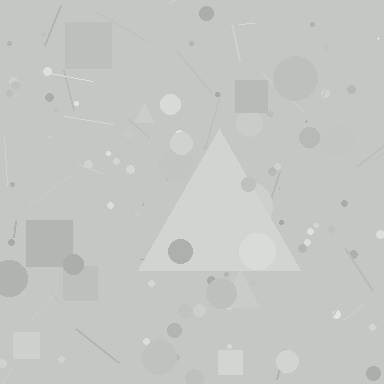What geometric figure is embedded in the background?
A triangle is embedded in the background.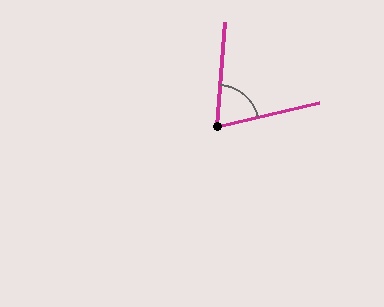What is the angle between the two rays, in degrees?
Approximately 72 degrees.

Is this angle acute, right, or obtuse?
It is acute.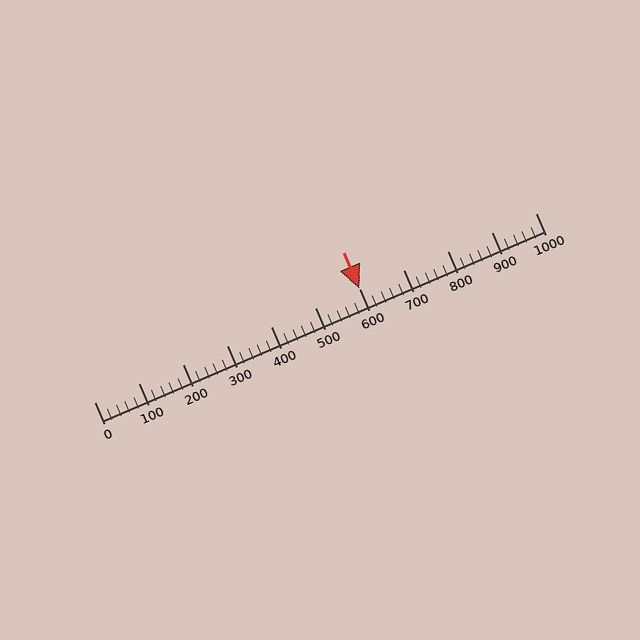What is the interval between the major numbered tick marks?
The major tick marks are spaced 100 units apart.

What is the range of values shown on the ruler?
The ruler shows values from 0 to 1000.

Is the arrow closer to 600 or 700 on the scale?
The arrow is closer to 600.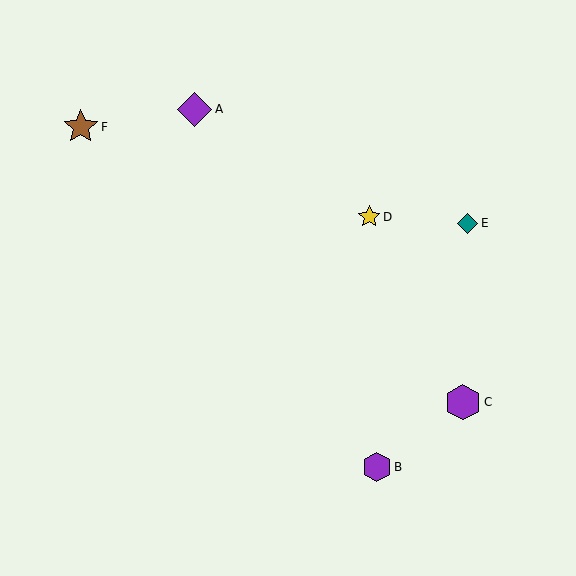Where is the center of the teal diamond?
The center of the teal diamond is at (467, 223).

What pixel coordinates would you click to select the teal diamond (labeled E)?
Click at (467, 223) to select the teal diamond E.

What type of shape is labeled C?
Shape C is a purple hexagon.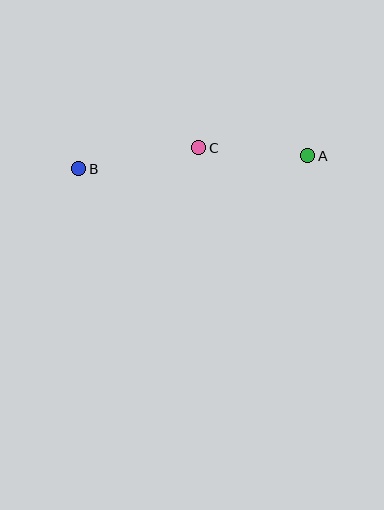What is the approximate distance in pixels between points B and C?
The distance between B and C is approximately 122 pixels.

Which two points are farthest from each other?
Points A and B are farthest from each other.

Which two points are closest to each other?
Points A and C are closest to each other.